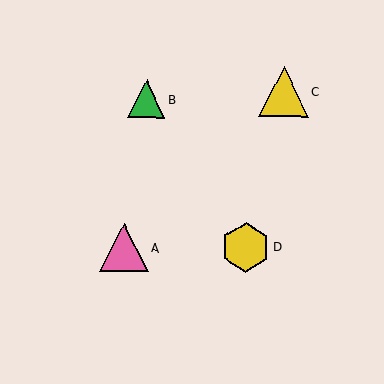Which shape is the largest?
The yellow triangle (labeled C) is the largest.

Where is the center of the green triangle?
The center of the green triangle is at (147, 99).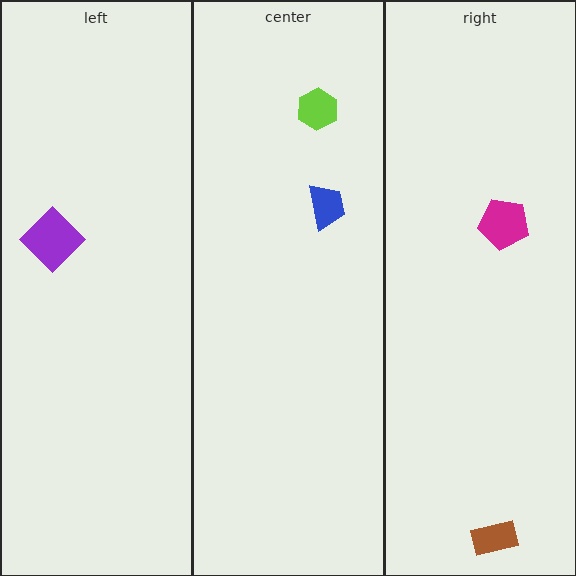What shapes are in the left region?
The purple diamond.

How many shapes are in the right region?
2.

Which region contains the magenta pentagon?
The right region.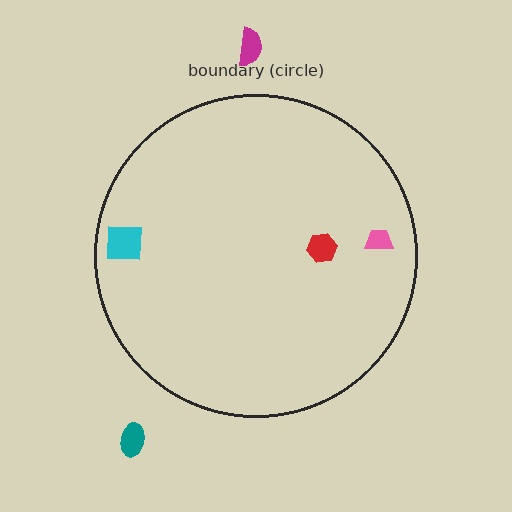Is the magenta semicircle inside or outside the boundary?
Outside.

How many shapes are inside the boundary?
3 inside, 2 outside.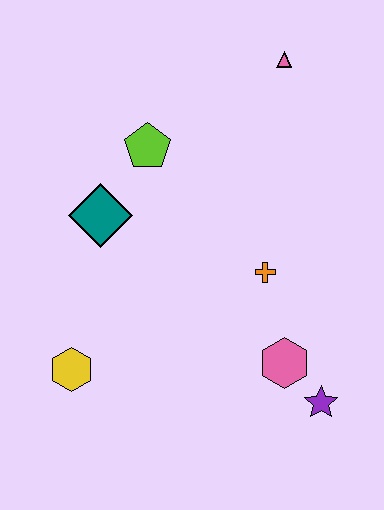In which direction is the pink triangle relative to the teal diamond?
The pink triangle is to the right of the teal diamond.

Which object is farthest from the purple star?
The pink triangle is farthest from the purple star.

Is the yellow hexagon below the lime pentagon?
Yes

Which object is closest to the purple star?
The pink hexagon is closest to the purple star.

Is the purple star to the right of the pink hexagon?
Yes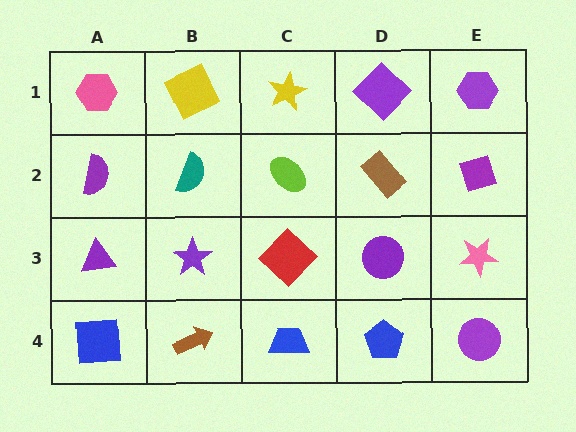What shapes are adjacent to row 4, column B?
A purple star (row 3, column B), a blue square (row 4, column A), a blue trapezoid (row 4, column C).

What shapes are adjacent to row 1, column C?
A lime ellipse (row 2, column C), a yellow square (row 1, column B), a purple diamond (row 1, column D).